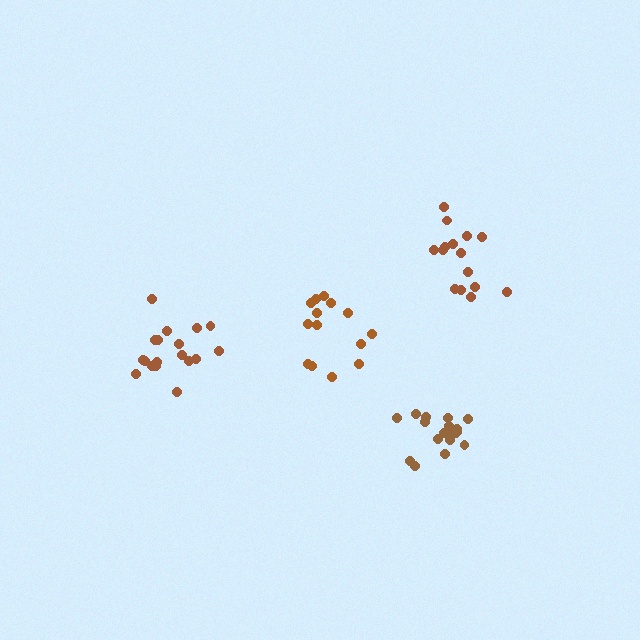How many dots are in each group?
Group 1: 14 dots, Group 2: 15 dots, Group 3: 18 dots, Group 4: 18 dots (65 total).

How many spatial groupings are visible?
There are 4 spatial groupings.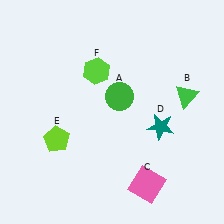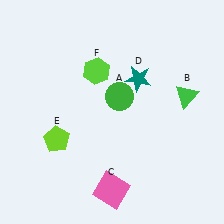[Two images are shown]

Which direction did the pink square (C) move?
The pink square (C) moved left.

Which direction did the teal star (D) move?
The teal star (D) moved up.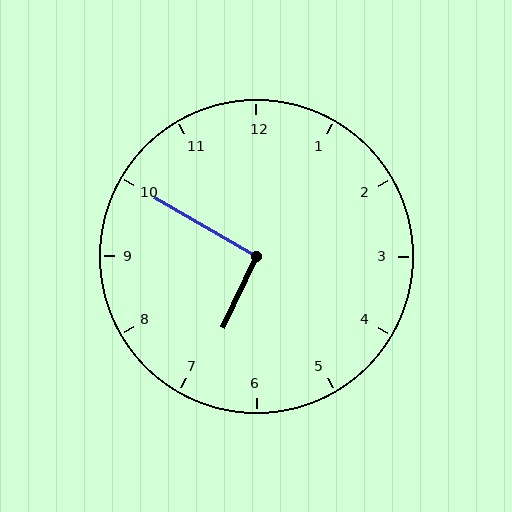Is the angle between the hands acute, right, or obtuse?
It is right.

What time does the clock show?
6:50.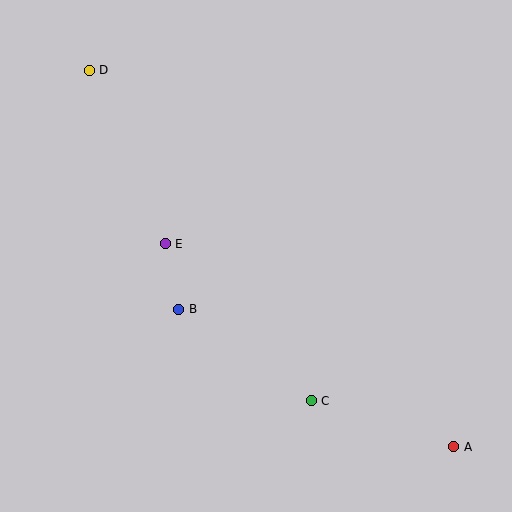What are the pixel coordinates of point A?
Point A is at (454, 447).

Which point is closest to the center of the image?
Point E at (165, 244) is closest to the center.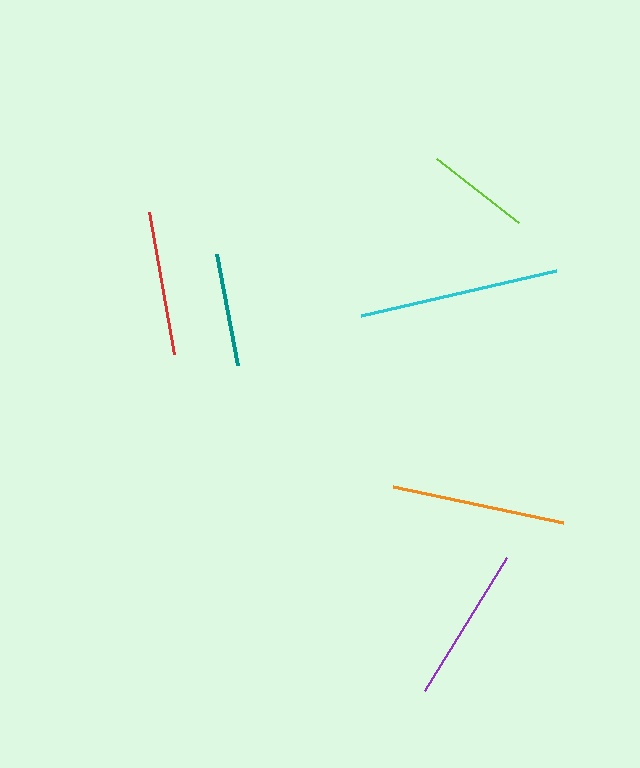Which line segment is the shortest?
The lime line is the shortest at approximately 104 pixels.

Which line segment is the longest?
The cyan line is the longest at approximately 200 pixels.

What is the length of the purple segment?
The purple segment is approximately 157 pixels long.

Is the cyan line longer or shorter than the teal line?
The cyan line is longer than the teal line.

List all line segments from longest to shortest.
From longest to shortest: cyan, orange, purple, red, teal, lime.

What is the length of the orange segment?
The orange segment is approximately 174 pixels long.